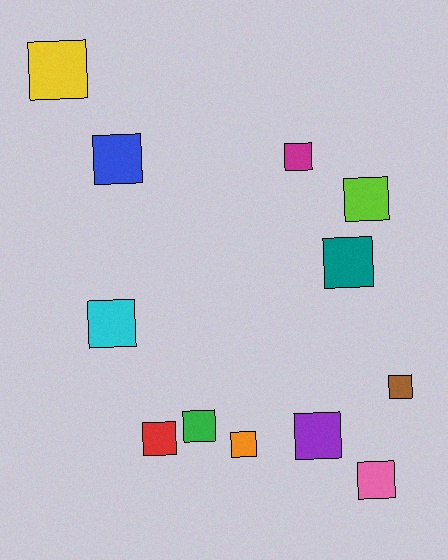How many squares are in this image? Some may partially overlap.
There are 12 squares.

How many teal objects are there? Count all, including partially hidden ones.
There is 1 teal object.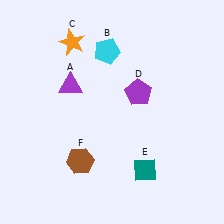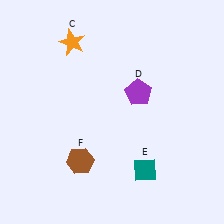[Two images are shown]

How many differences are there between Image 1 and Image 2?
There are 2 differences between the two images.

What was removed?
The cyan pentagon (B), the purple triangle (A) were removed in Image 2.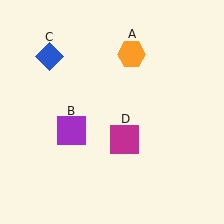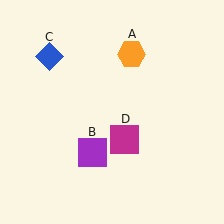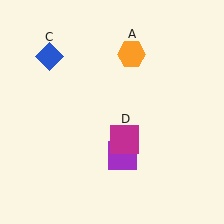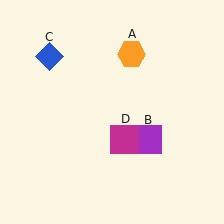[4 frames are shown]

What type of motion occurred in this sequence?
The purple square (object B) rotated counterclockwise around the center of the scene.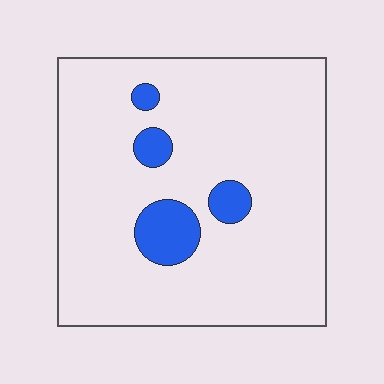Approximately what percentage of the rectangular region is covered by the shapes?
Approximately 10%.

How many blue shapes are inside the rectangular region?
4.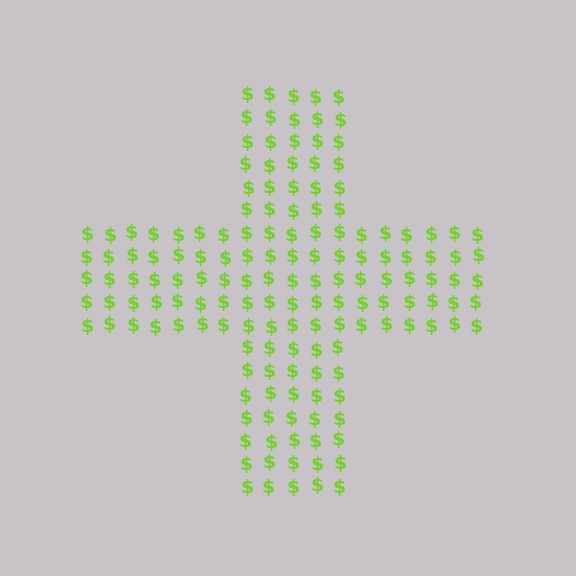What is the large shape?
The large shape is a cross.